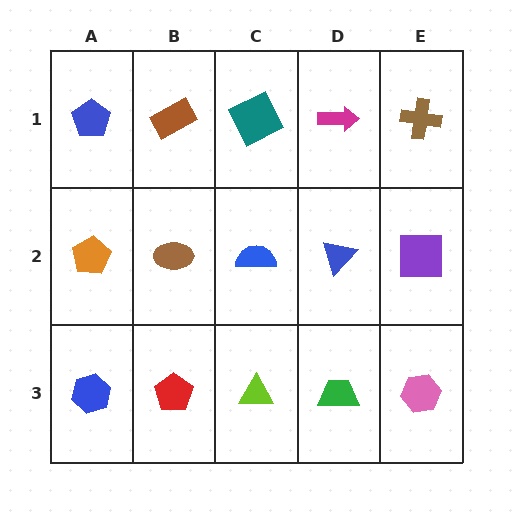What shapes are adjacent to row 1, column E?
A purple square (row 2, column E), a magenta arrow (row 1, column D).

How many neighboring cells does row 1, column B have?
3.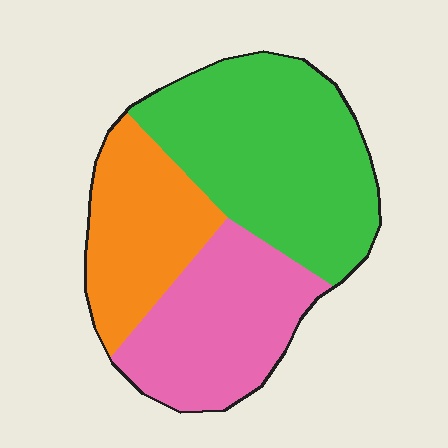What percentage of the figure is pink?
Pink takes up between a sixth and a third of the figure.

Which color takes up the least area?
Orange, at roughly 25%.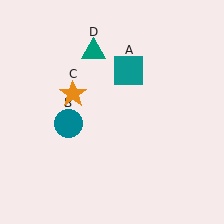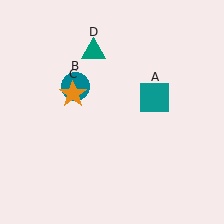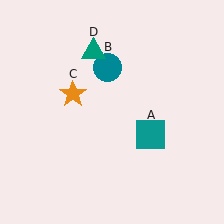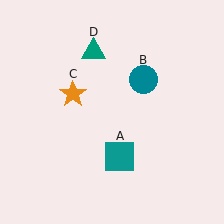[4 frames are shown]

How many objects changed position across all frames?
2 objects changed position: teal square (object A), teal circle (object B).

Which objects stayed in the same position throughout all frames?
Orange star (object C) and teal triangle (object D) remained stationary.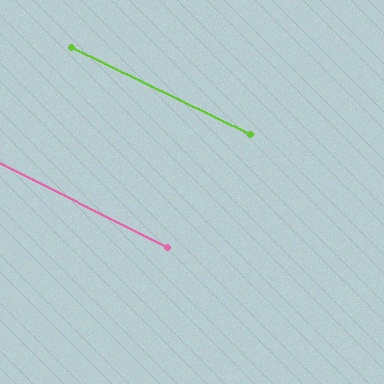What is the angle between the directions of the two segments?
Approximately 1 degree.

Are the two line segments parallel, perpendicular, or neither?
Parallel — their directions differ by only 0.8°.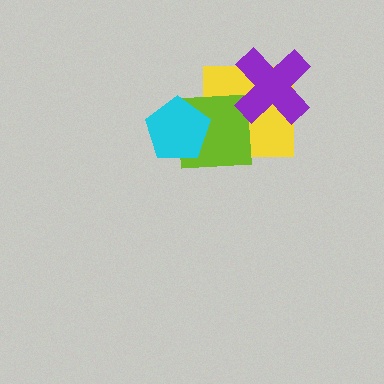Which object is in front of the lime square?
The cyan pentagon is in front of the lime square.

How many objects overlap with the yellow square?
2 objects overlap with the yellow square.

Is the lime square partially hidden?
Yes, it is partially covered by another shape.